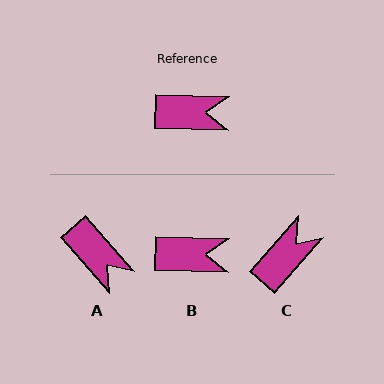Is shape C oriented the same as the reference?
No, it is off by about 50 degrees.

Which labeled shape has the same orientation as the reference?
B.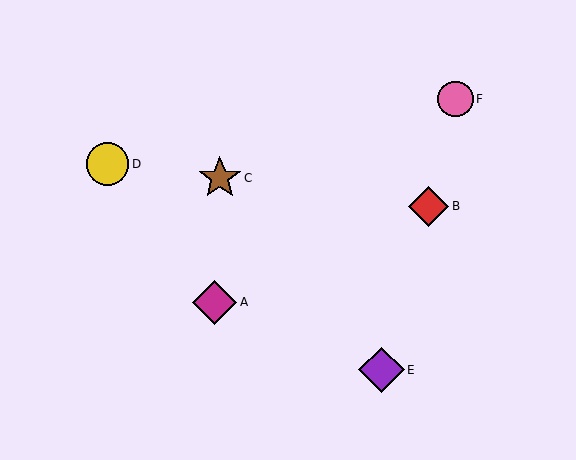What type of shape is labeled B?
Shape B is a red diamond.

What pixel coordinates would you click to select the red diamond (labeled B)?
Click at (428, 206) to select the red diamond B.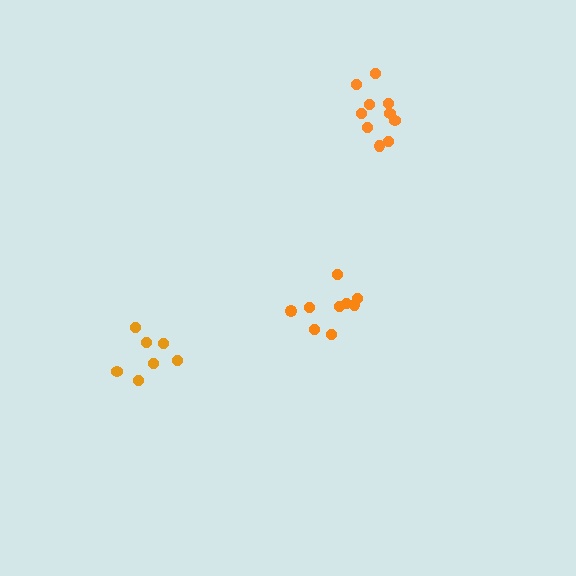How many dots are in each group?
Group 1: 9 dots, Group 2: 7 dots, Group 3: 10 dots (26 total).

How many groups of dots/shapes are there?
There are 3 groups.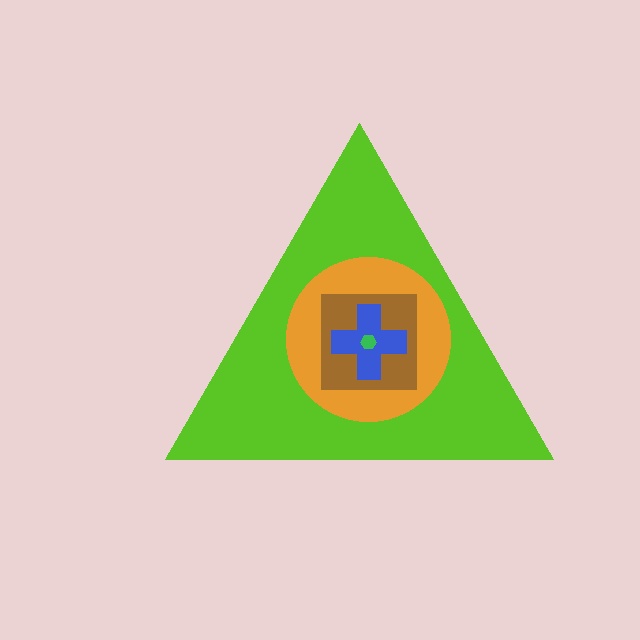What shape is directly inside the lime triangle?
The orange circle.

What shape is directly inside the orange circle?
The brown square.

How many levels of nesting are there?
5.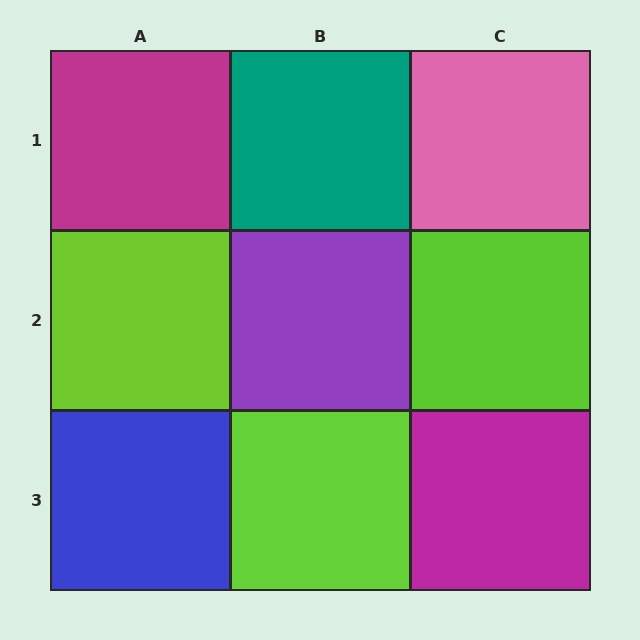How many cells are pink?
1 cell is pink.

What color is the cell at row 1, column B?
Teal.